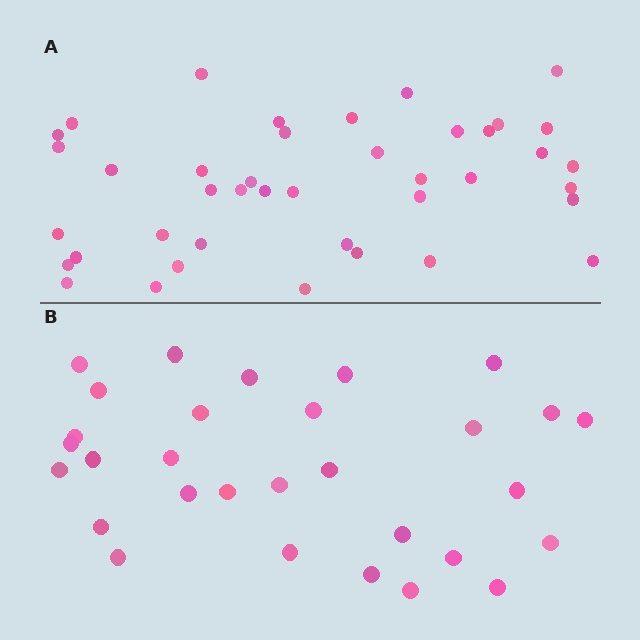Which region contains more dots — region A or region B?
Region A (the top region) has more dots.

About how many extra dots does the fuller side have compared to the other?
Region A has roughly 12 or so more dots than region B.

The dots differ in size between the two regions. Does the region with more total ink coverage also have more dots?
No. Region B has more total ink coverage because its dots are larger, but region A actually contains more individual dots. Total area can be misleading — the number of items is what matters here.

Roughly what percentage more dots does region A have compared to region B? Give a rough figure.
About 35% more.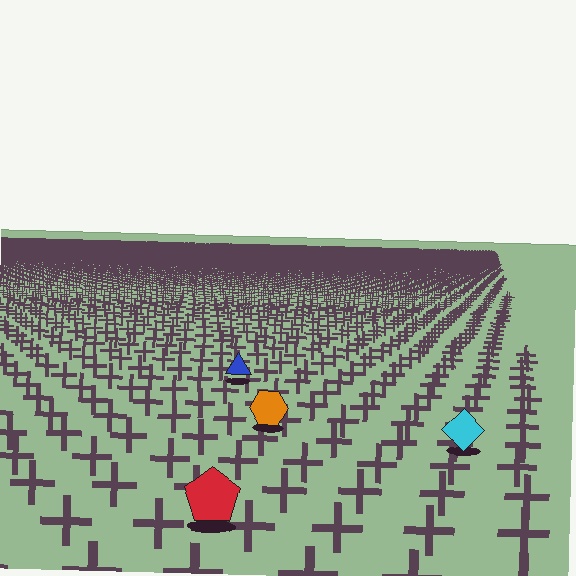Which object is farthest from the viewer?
The blue triangle is farthest from the viewer. It appears smaller and the ground texture around it is denser.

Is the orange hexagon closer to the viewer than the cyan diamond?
No. The cyan diamond is closer — you can tell from the texture gradient: the ground texture is coarser near it.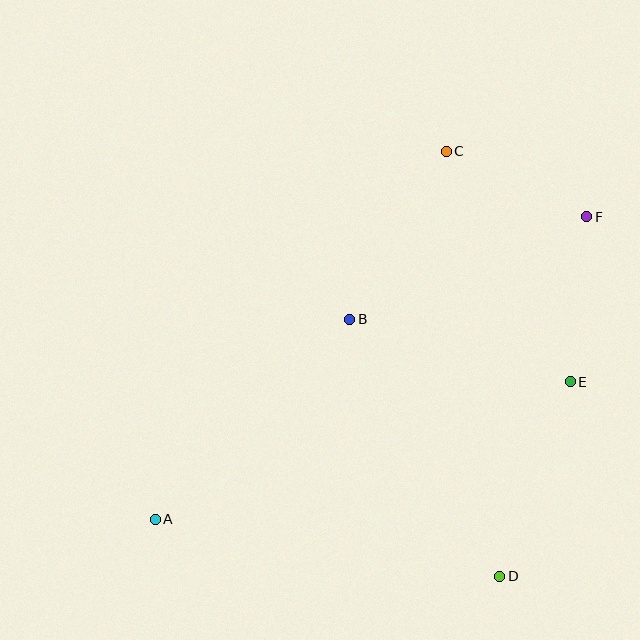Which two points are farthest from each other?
Points A and F are farthest from each other.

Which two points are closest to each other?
Points C and F are closest to each other.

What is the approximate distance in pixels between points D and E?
The distance between D and E is approximately 207 pixels.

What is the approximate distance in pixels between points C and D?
The distance between C and D is approximately 429 pixels.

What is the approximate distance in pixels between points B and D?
The distance between B and D is approximately 298 pixels.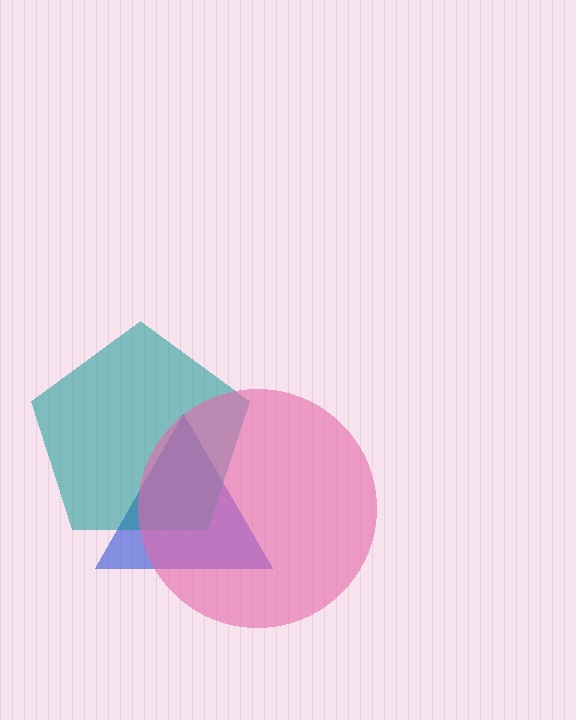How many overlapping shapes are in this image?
There are 3 overlapping shapes in the image.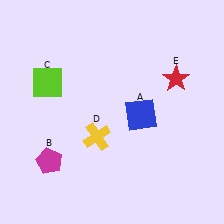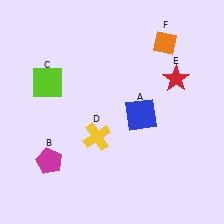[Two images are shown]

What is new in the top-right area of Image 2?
An orange diamond (F) was added in the top-right area of Image 2.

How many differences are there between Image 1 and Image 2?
There is 1 difference between the two images.